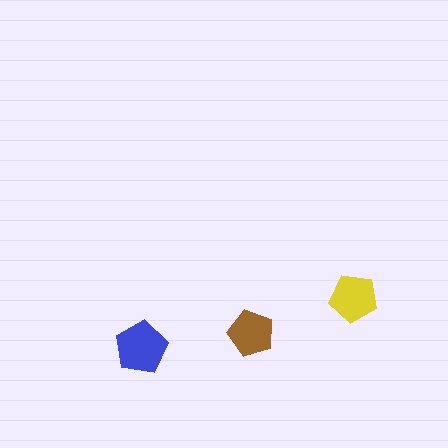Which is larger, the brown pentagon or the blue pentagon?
The blue one.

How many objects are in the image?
There are 3 objects in the image.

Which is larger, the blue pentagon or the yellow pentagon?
The blue one.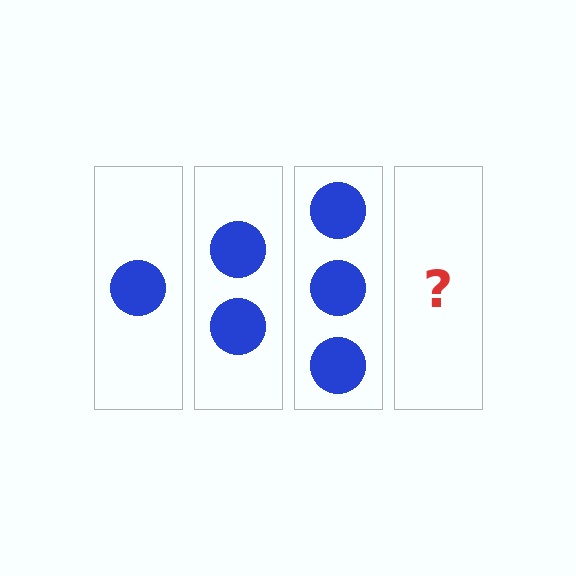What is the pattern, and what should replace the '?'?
The pattern is that each step adds one more circle. The '?' should be 4 circles.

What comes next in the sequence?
The next element should be 4 circles.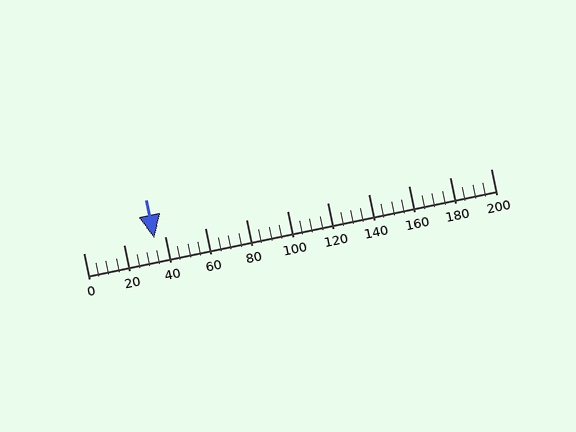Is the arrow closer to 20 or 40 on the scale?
The arrow is closer to 40.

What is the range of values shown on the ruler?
The ruler shows values from 0 to 200.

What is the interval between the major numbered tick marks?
The major tick marks are spaced 20 units apart.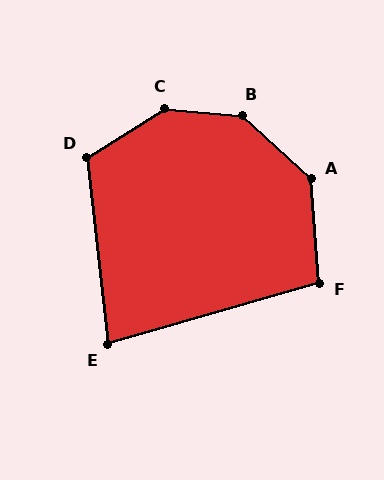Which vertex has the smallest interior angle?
E, at approximately 80 degrees.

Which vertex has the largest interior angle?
C, at approximately 143 degrees.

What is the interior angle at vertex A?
Approximately 137 degrees (obtuse).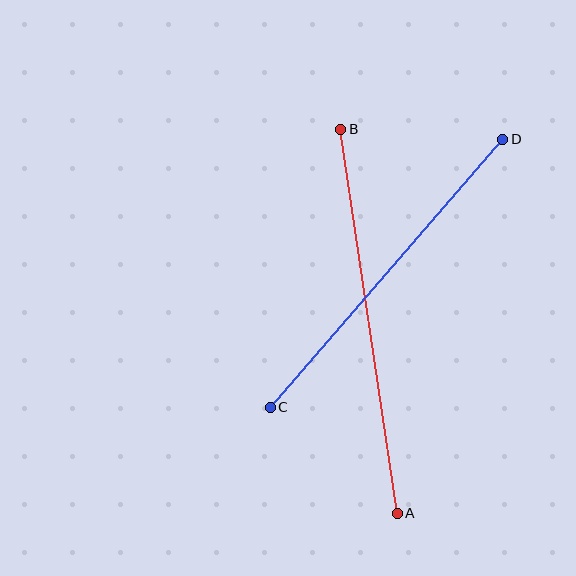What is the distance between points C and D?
The distance is approximately 355 pixels.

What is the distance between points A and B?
The distance is approximately 388 pixels.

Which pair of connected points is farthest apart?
Points A and B are farthest apart.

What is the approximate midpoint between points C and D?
The midpoint is at approximately (387, 273) pixels.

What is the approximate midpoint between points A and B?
The midpoint is at approximately (369, 321) pixels.